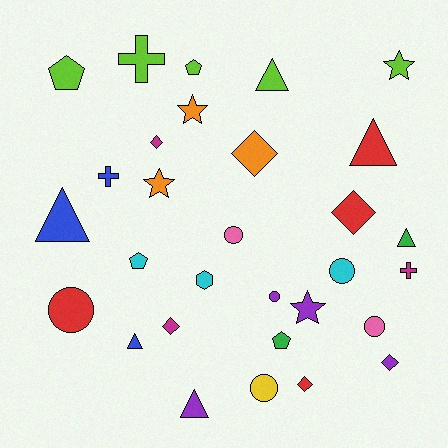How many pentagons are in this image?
There are 4 pentagons.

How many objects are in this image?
There are 30 objects.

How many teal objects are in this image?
There are no teal objects.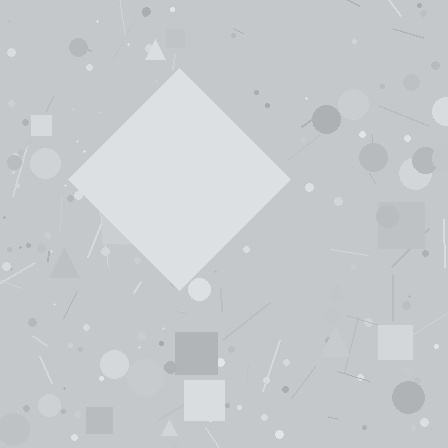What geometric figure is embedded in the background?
A diamond is embedded in the background.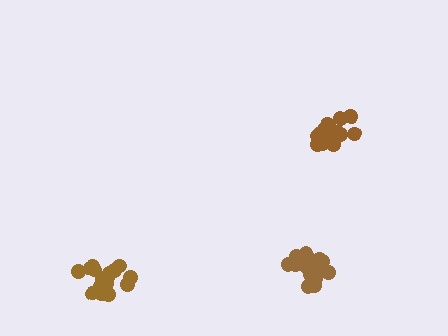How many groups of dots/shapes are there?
There are 3 groups.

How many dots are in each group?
Group 1: 18 dots, Group 2: 20 dots, Group 3: 18 dots (56 total).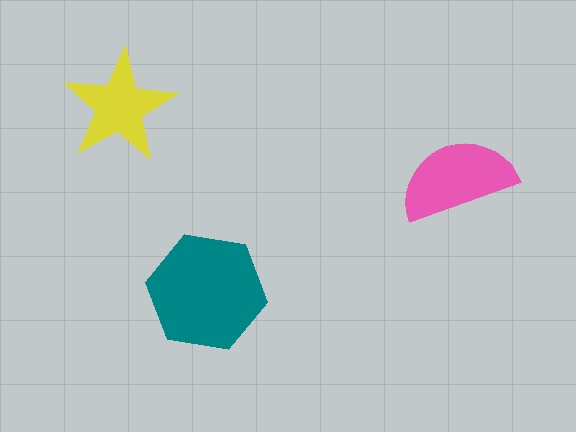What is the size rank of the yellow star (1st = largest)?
3rd.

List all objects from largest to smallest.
The teal hexagon, the pink semicircle, the yellow star.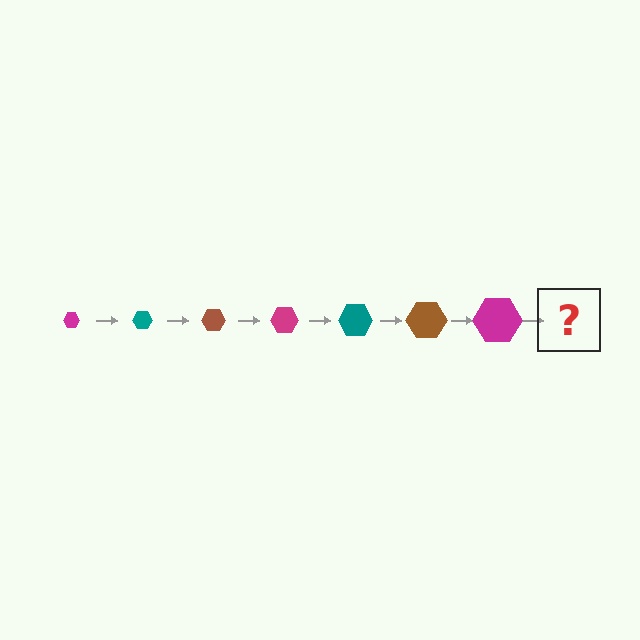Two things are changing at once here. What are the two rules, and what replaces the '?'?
The two rules are that the hexagon grows larger each step and the color cycles through magenta, teal, and brown. The '?' should be a teal hexagon, larger than the previous one.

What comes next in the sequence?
The next element should be a teal hexagon, larger than the previous one.